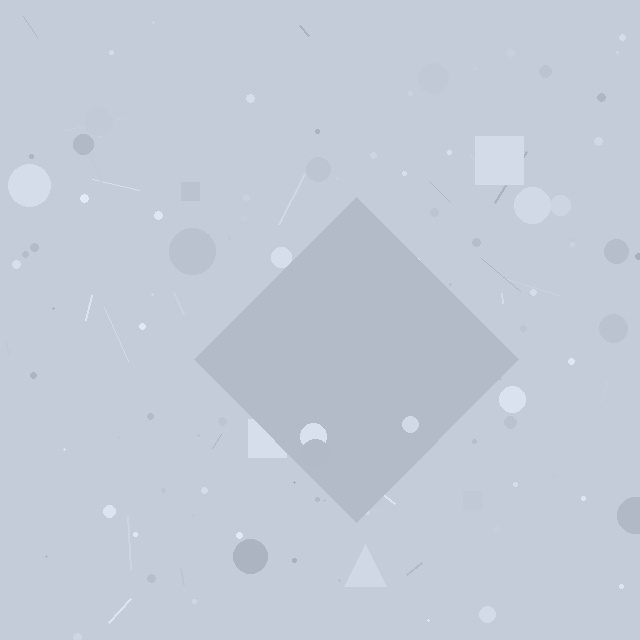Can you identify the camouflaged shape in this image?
The camouflaged shape is a diamond.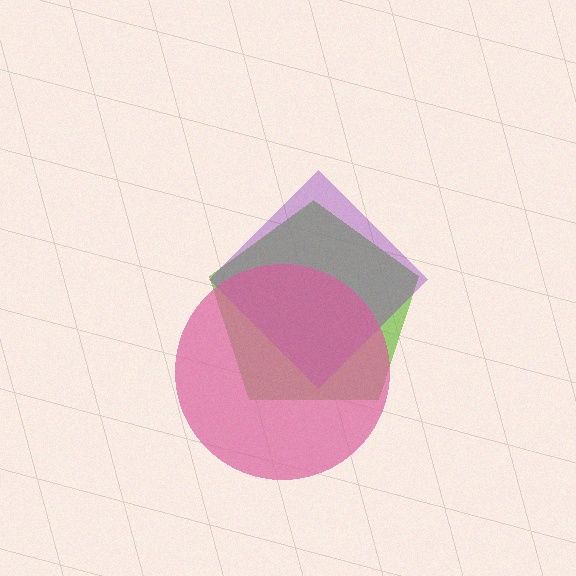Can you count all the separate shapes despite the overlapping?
Yes, there are 3 separate shapes.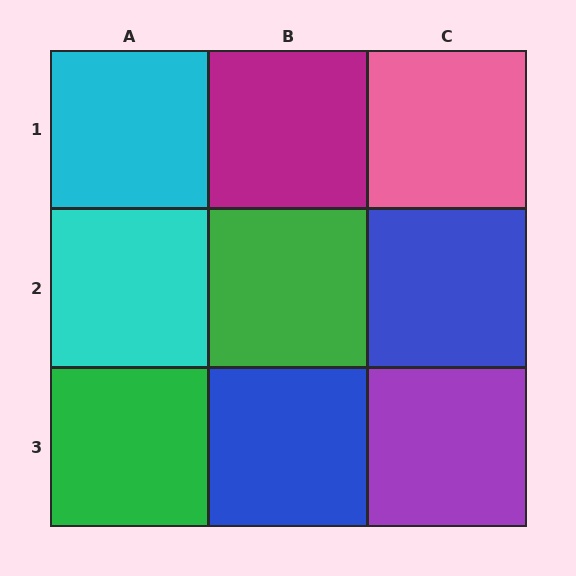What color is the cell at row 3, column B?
Blue.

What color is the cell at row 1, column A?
Cyan.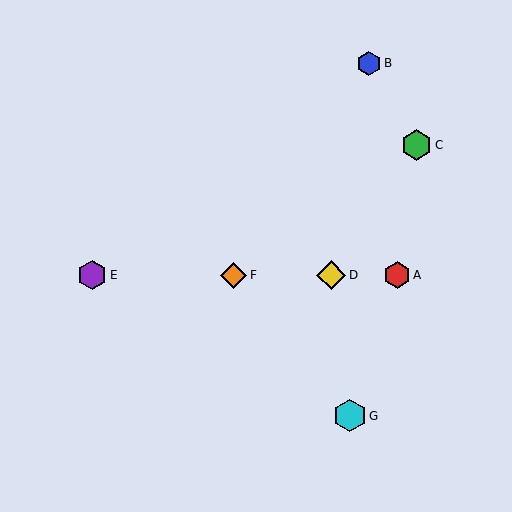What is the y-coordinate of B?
Object B is at y≈63.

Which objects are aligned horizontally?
Objects A, D, E, F are aligned horizontally.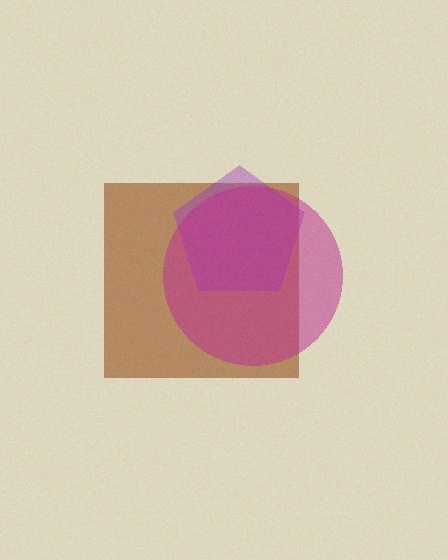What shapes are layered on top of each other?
The layered shapes are: a brown square, a purple pentagon, a magenta circle.